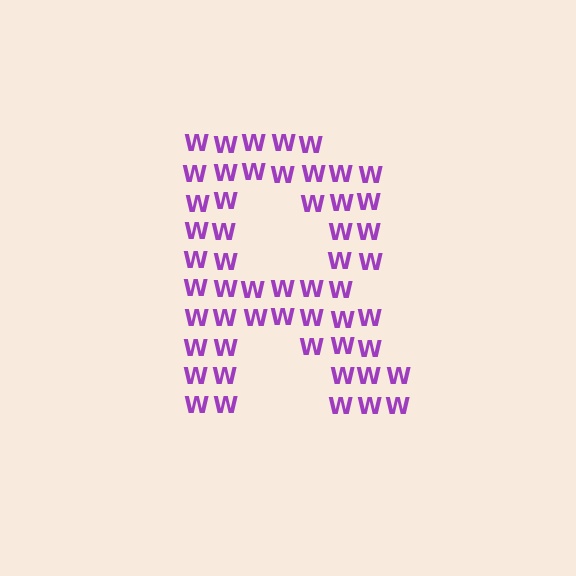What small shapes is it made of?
It is made of small letter W's.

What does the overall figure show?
The overall figure shows the letter R.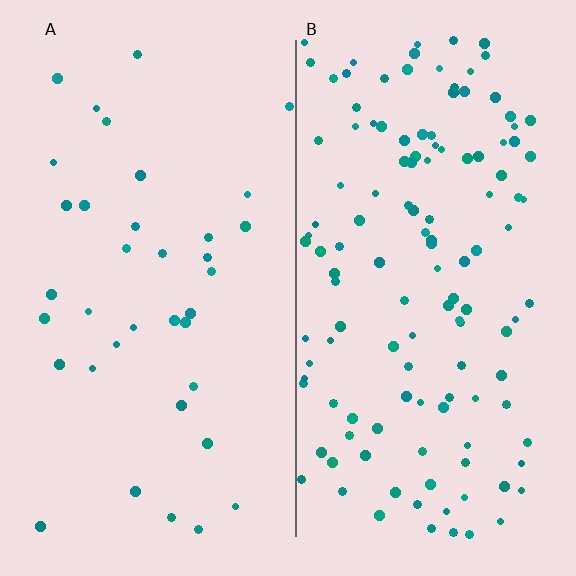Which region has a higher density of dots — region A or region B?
B (the right).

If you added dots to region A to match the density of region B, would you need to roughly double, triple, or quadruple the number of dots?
Approximately quadruple.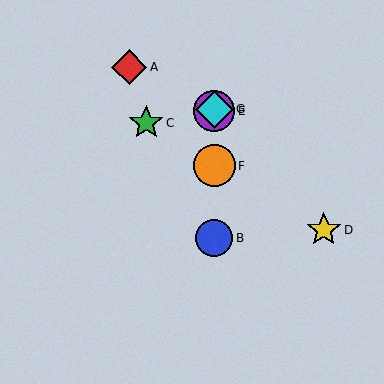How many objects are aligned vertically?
4 objects (B, E, F, G) are aligned vertically.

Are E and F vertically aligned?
Yes, both are at x≈214.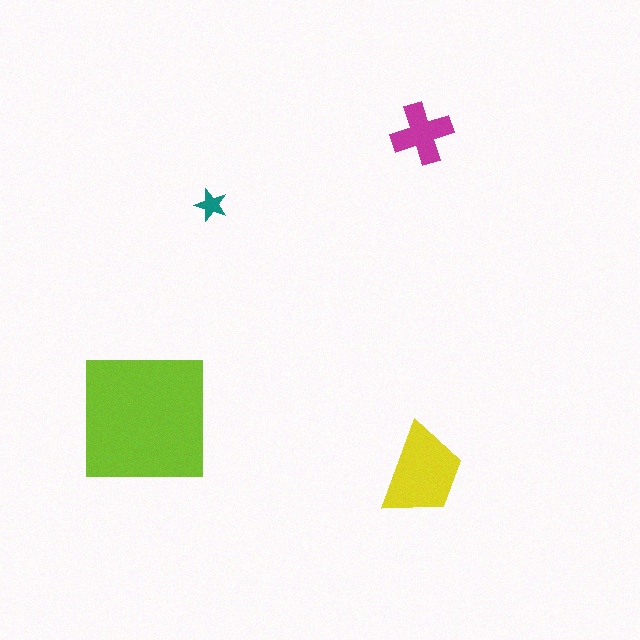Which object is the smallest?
The teal star.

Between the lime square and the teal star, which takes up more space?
The lime square.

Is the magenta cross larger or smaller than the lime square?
Smaller.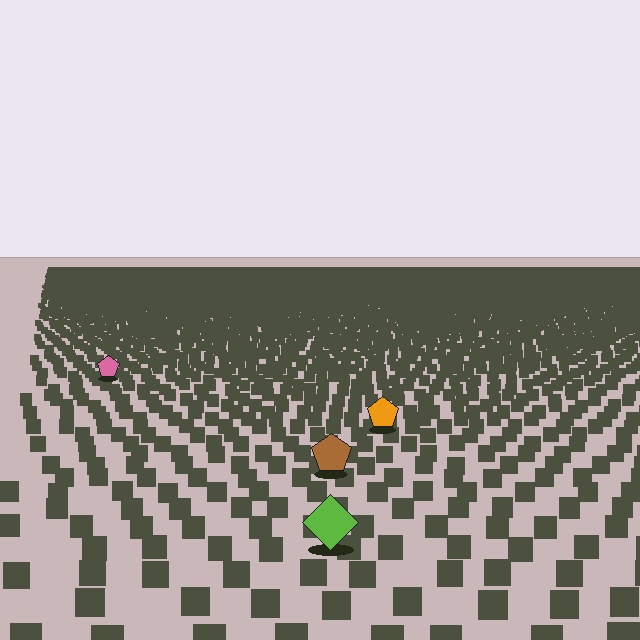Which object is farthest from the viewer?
The pink pentagon is farthest from the viewer. It appears smaller and the ground texture around it is denser.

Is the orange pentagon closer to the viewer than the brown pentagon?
No. The brown pentagon is closer — you can tell from the texture gradient: the ground texture is coarser near it.